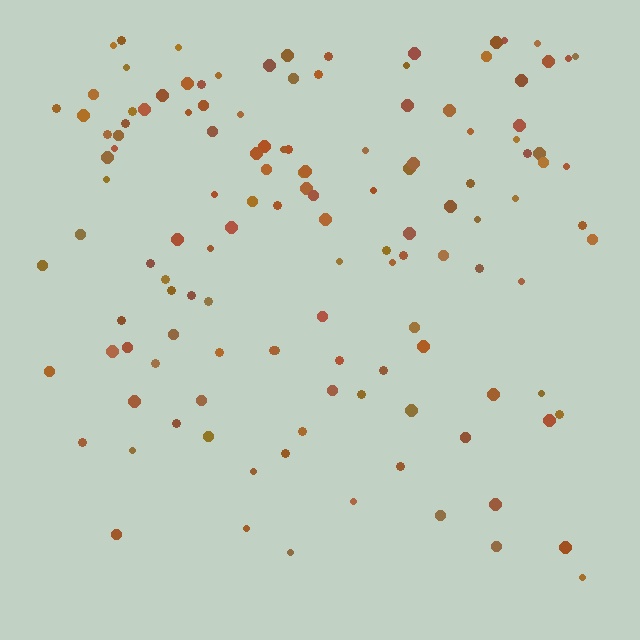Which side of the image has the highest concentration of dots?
The top.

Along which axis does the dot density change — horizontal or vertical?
Vertical.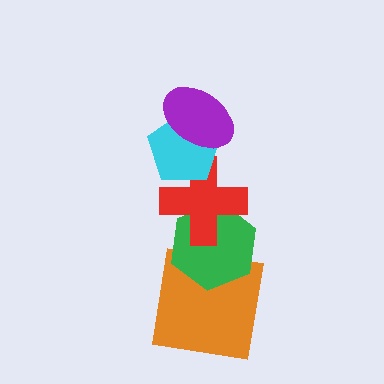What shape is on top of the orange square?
The green hexagon is on top of the orange square.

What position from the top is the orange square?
The orange square is 5th from the top.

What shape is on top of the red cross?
The cyan pentagon is on top of the red cross.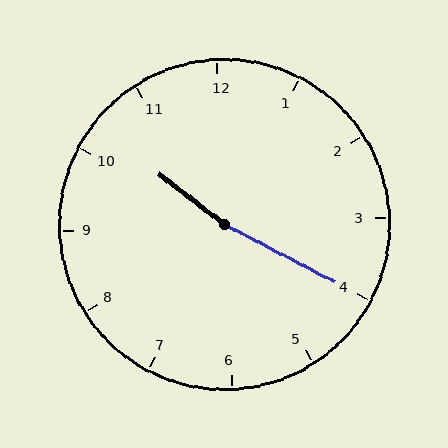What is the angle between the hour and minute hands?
Approximately 170 degrees.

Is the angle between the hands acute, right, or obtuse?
It is obtuse.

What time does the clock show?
10:20.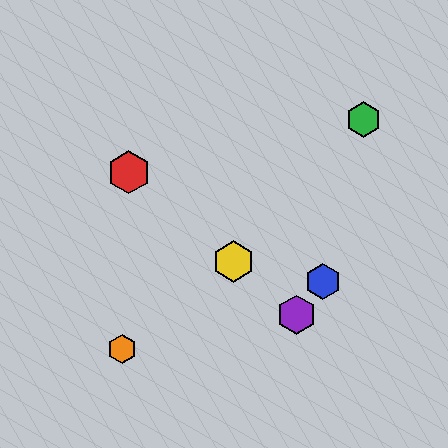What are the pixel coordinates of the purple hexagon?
The purple hexagon is at (296, 315).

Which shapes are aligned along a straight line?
The red hexagon, the yellow hexagon, the purple hexagon are aligned along a straight line.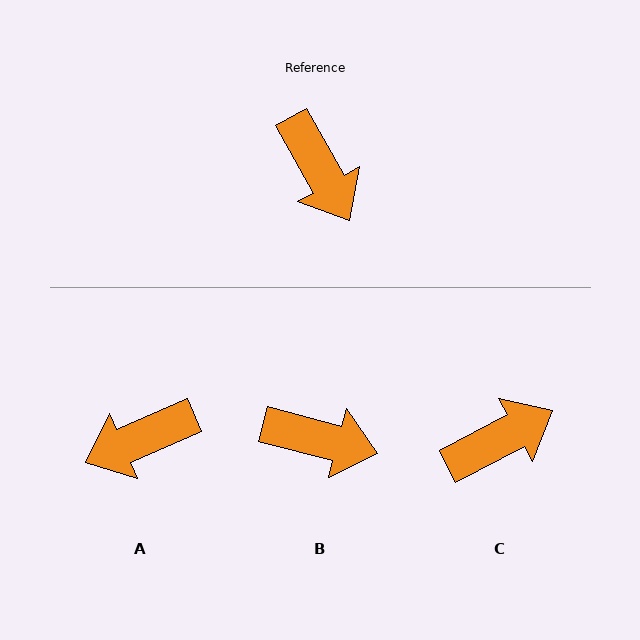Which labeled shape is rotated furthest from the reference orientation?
A, about 96 degrees away.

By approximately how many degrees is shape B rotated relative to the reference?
Approximately 46 degrees counter-clockwise.